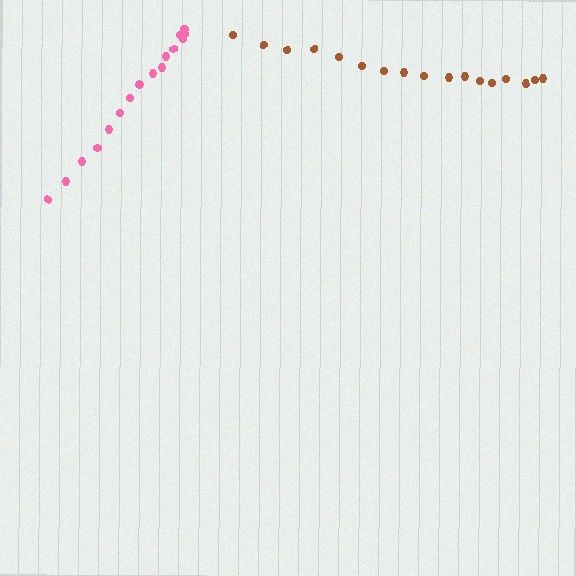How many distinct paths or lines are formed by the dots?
There are 2 distinct paths.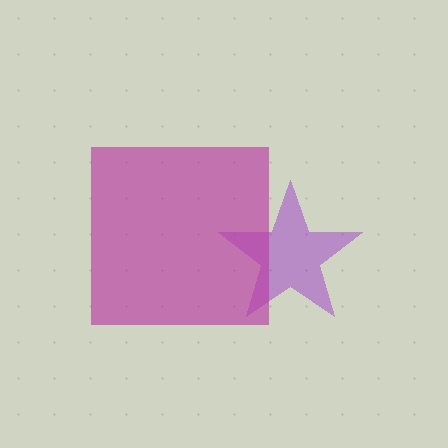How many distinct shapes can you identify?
There are 2 distinct shapes: a purple star, a magenta square.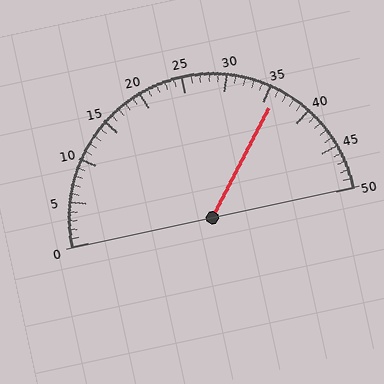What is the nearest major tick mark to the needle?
The nearest major tick mark is 35.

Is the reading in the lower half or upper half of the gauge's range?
The reading is in the upper half of the range (0 to 50).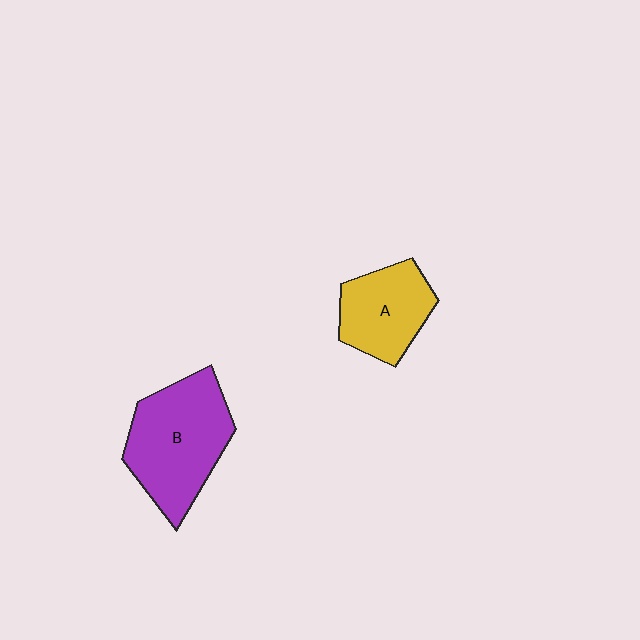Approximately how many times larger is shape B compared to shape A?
Approximately 1.5 times.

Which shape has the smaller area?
Shape A (yellow).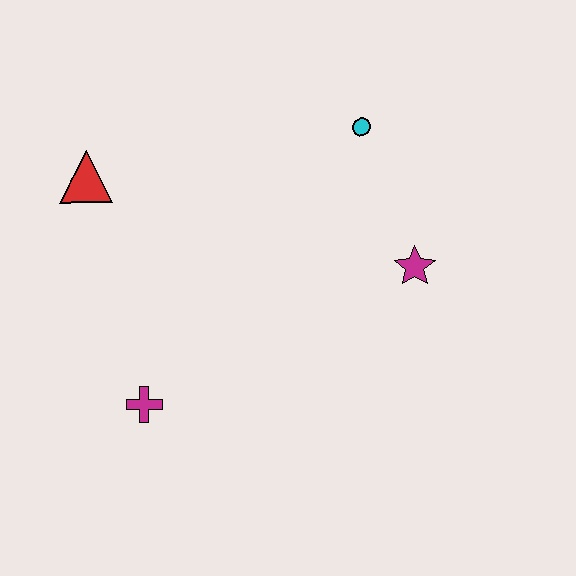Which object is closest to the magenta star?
The cyan circle is closest to the magenta star.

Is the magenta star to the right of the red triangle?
Yes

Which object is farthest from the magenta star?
The red triangle is farthest from the magenta star.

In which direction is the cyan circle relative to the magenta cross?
The cyan circle is above the magenta cross.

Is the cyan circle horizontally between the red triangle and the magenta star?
Yes